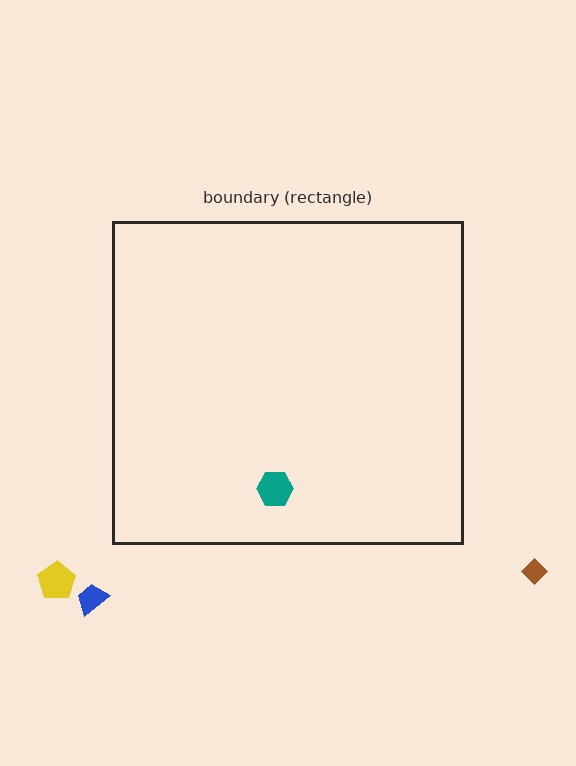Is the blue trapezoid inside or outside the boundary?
Outside.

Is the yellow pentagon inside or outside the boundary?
Outside.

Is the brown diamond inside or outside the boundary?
Outside.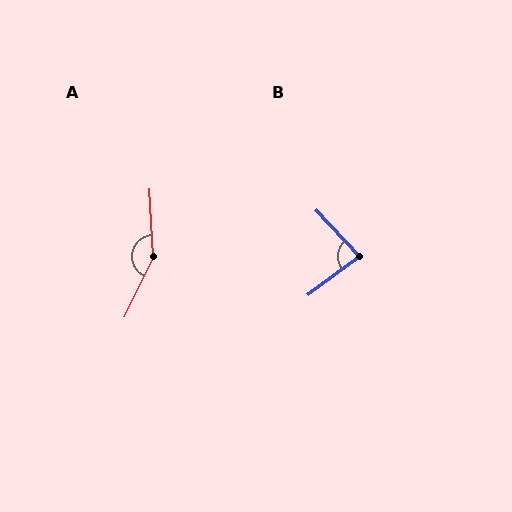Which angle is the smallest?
B, at approximately 84 degrees.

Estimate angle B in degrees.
Approximately 84 degrees.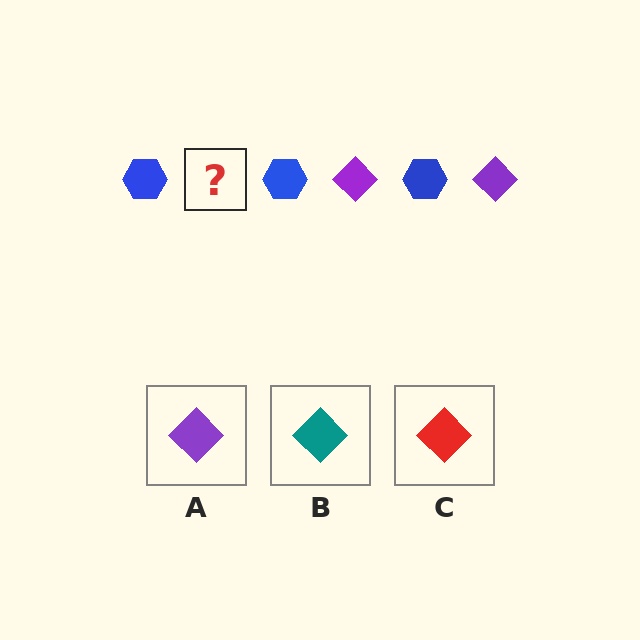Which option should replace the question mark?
Option A.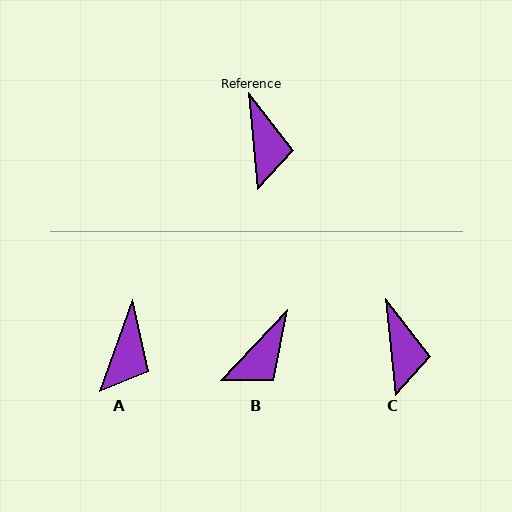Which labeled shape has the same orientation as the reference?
C.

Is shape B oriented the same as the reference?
No, it is off by about 49 degrees.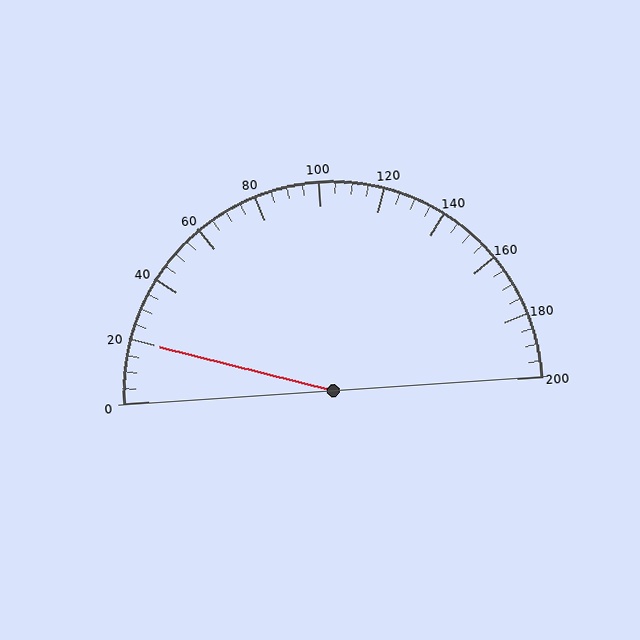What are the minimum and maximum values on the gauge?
The gauge ranges from 0 to 200.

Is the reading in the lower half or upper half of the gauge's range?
The reading is in the lower half of the range (0 to 200).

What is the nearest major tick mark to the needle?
The nearest major tick mark is 20.